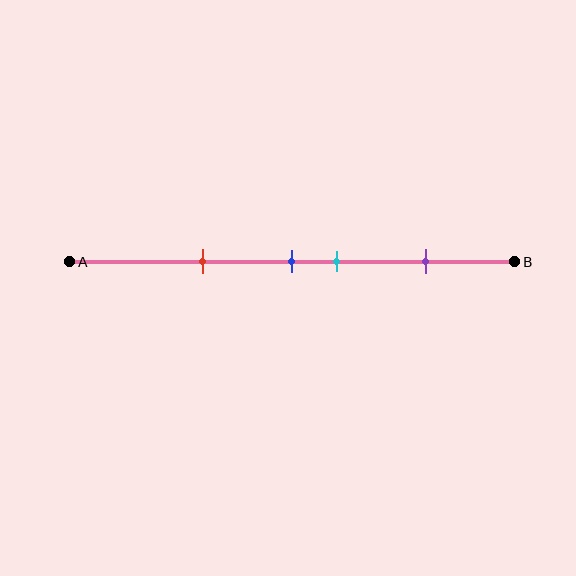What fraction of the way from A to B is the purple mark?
The purple mark is approximately 80% (0.8) of the way from A to B.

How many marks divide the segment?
There are 4 marks dividing the segment.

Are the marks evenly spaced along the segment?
No, the marks are not evenly spaced.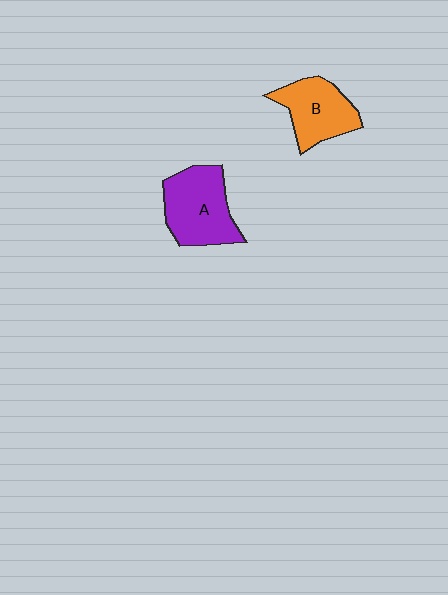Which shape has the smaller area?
Shape B (orange).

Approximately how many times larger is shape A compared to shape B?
Approximately 1.2 times.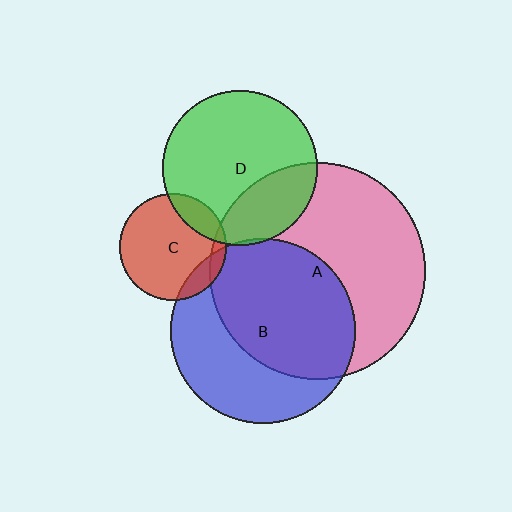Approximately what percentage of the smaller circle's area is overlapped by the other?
Approximately 15%.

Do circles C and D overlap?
Yes.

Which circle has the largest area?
Circle A (pink).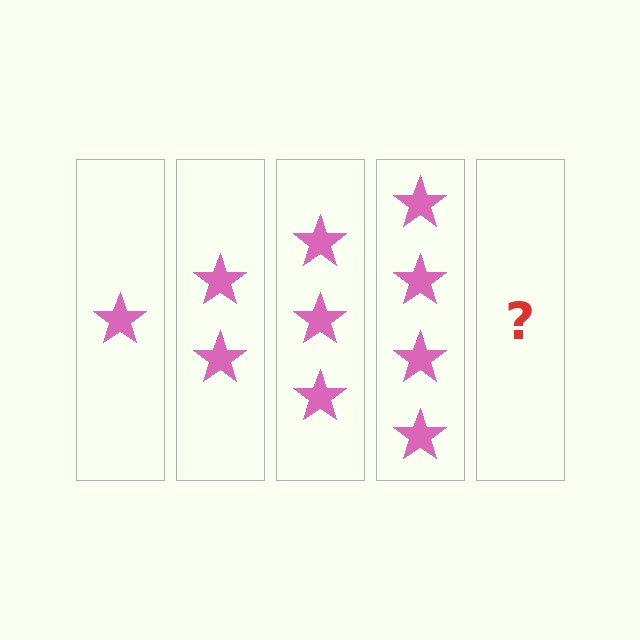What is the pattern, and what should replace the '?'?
The pattern is that each step adds one more star. The '?' should be 5 stars.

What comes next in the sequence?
The next element should be 5 stars.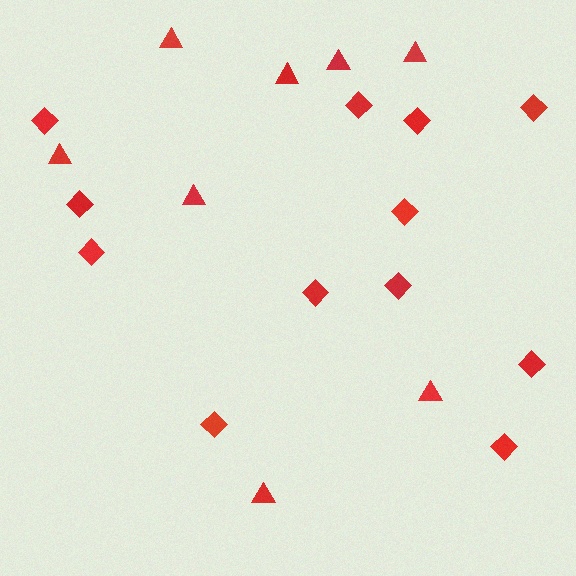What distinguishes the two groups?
There are 2 groups: one group of diamonds (12) and one group of triangles (8).